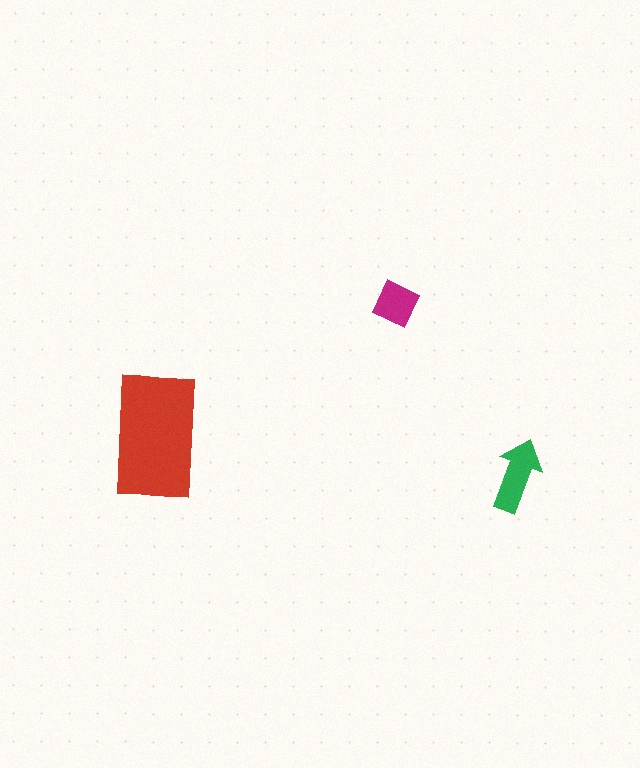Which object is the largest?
The red rectangle.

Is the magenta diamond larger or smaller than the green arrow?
Smaller.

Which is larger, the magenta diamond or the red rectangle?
The red rectangle.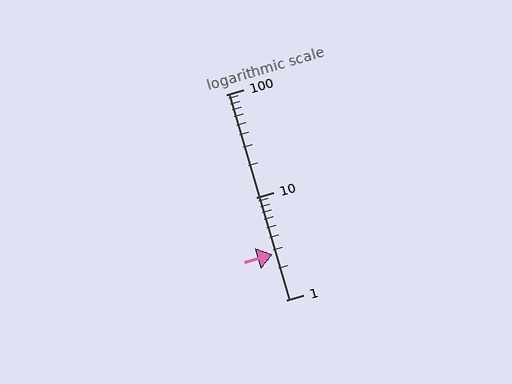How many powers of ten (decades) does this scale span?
The scale spans 2 decades, from 1 to 100.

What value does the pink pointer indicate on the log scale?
The pointer indicates approximately 2.8.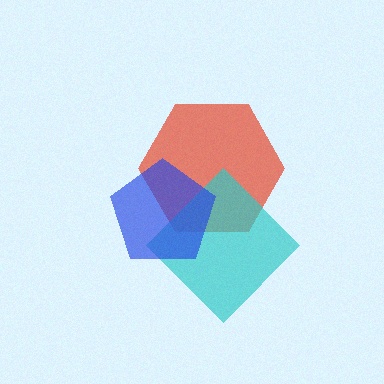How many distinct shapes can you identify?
There are 3 distinct shapes: a red hexagon, a cyan diamond, a blue pentagon.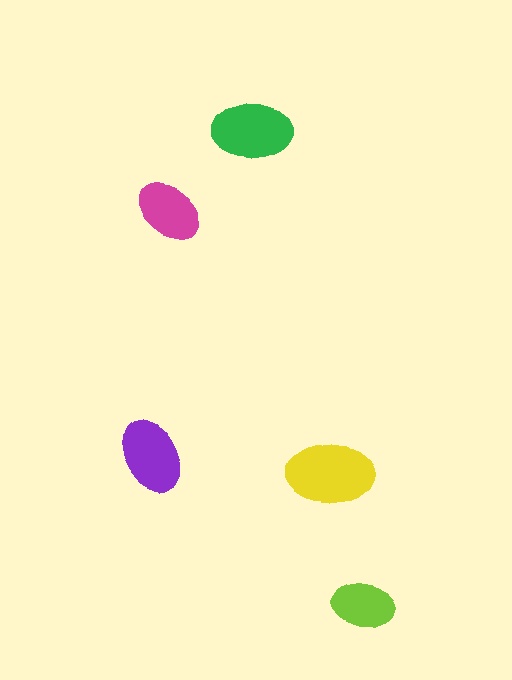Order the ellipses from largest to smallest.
the yellow one, the green one, the purple one, the magenta one, the lime one.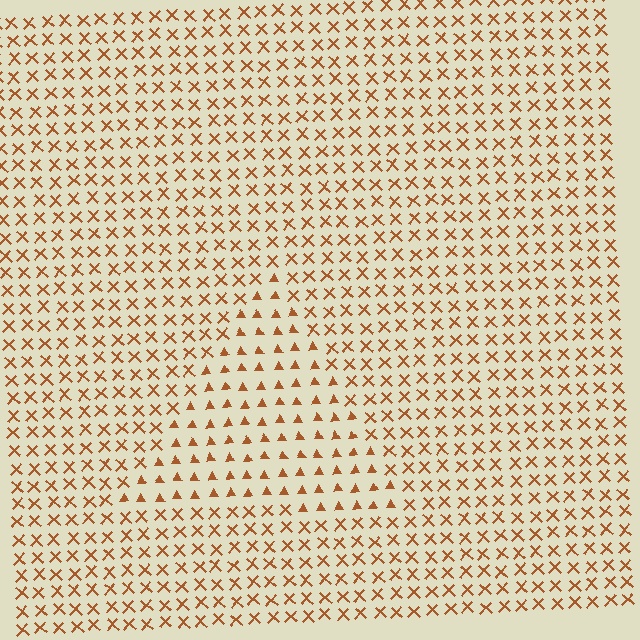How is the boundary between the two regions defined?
The boundary is defined by a change in element shape: triangles inside vs. X marks outside. All elements share the same color and spacing.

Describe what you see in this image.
The image is filled with small brown elements arranged in a uniform grid. A triangle-shaped region contains triangles, while the surrounding area contains X marks. The boundary is defined purely by the change in element shape.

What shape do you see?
I see a triangle.